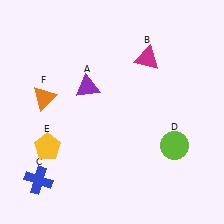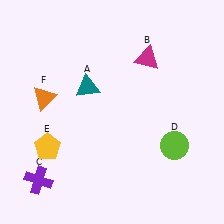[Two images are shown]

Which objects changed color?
A changed from purple to teal. C changed from blue to purple.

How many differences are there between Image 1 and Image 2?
There are 2 differences between the two images.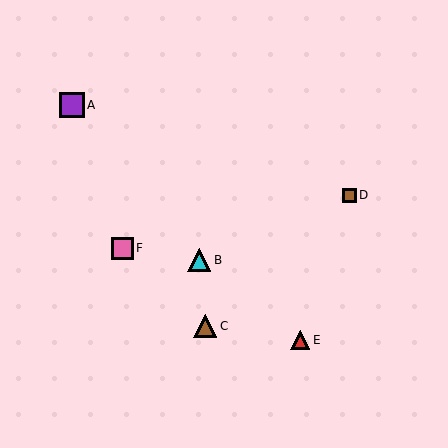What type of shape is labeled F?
Shape F is a pink square.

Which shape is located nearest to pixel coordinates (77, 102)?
The purple square (labeled A) at (72, 105) is nearest to that location.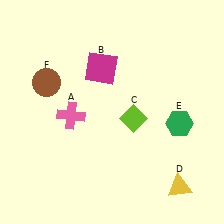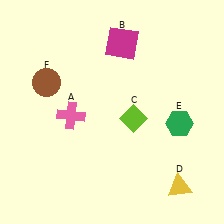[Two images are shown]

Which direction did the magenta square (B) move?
The magenta square (B) moved up.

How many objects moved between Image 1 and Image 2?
1 object moved between the two images.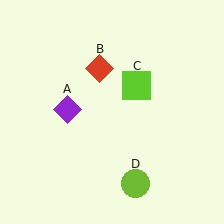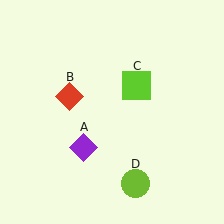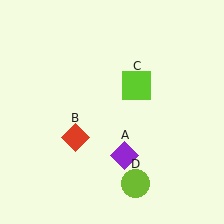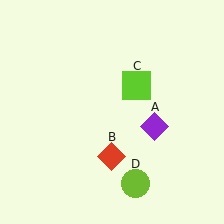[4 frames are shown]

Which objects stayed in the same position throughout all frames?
Lime square (object C) and lime circle (object D) remained stationary.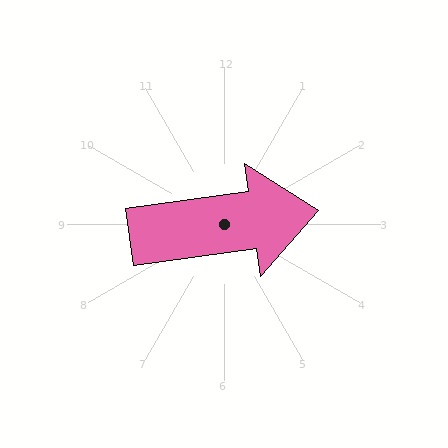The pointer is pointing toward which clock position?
Roughly 3 o'clock.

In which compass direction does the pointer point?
East.